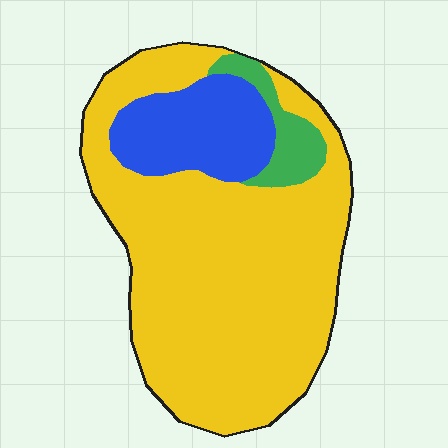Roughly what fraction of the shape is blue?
Blue takes up about one sixth (1/6) of the shape.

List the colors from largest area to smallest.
From largest to smallest: yellow, blue, green.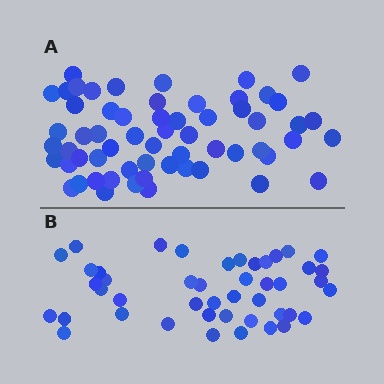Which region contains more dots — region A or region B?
Region A (the top region) has more dots.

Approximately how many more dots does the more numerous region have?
Region A has approximately 15 more dots than region B.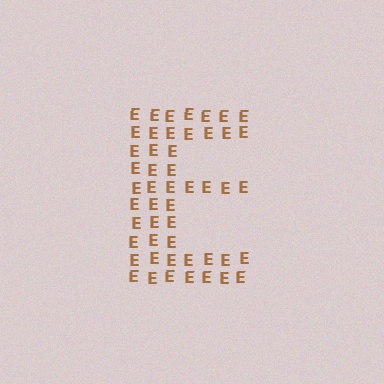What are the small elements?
The small elements are letter E's.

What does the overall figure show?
The overall figure shows the letter E.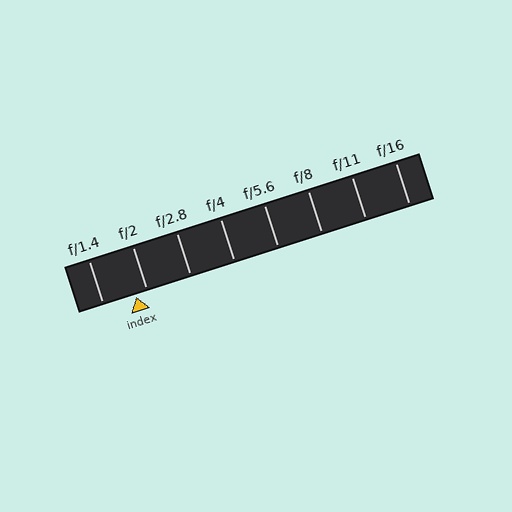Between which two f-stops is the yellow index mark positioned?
The index mark is between f/1.4 and f/2.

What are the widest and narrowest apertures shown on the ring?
The widest aperture shown is f/1.4 and the narrowest is f/16.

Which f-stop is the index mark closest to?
The index mark is closest to f/2.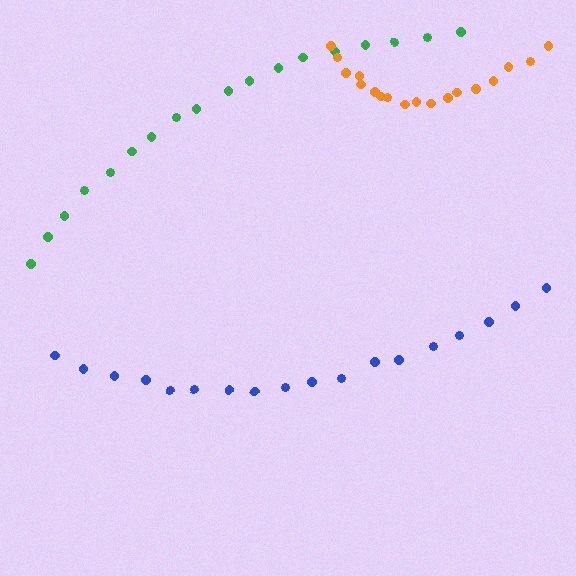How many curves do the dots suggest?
There are 3 distinct paths.